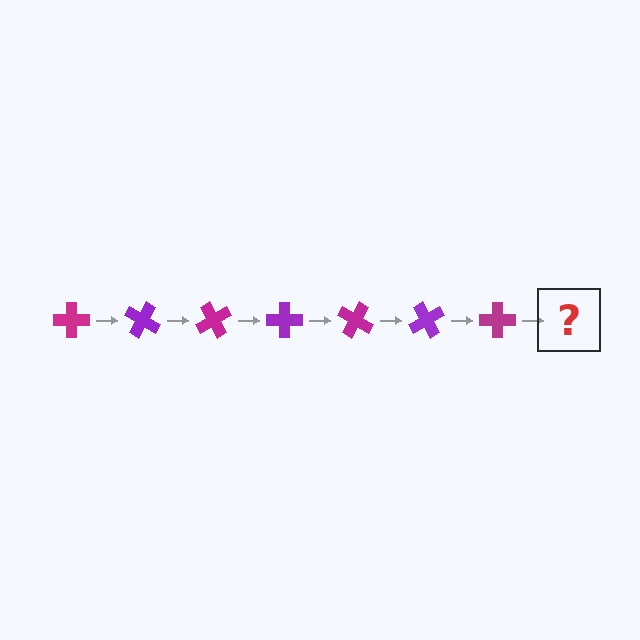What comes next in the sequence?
The next element should be a purple cross, rotated 210 degrees from the start.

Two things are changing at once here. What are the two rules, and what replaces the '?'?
The two rules are that it rotates 30 degrees each step and the color cycles through magenta and purple. The '?' should be a purple cross, rotated 210 degrees from the start.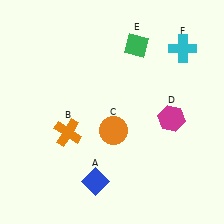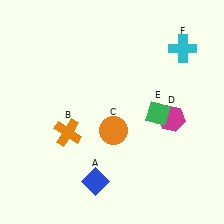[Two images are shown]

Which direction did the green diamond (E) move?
The green diamond (E) moved down.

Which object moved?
The green diamond (E) moved down.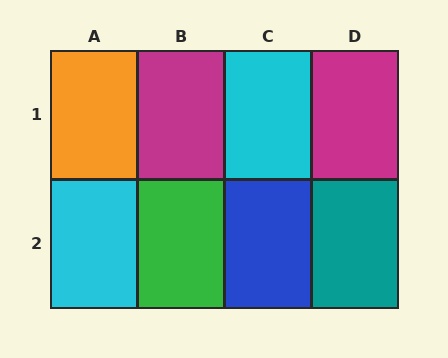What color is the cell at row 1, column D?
Magenta.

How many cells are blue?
1 cell is blue.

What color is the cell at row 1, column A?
Orange.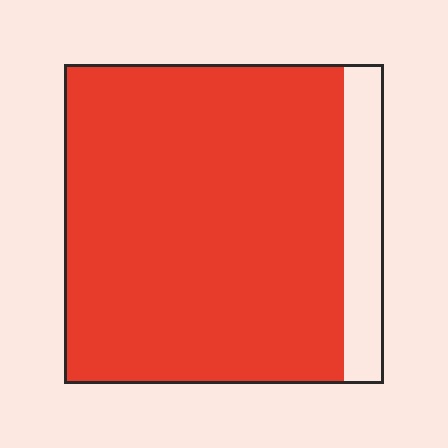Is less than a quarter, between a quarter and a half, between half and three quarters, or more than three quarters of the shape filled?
More than three quarters.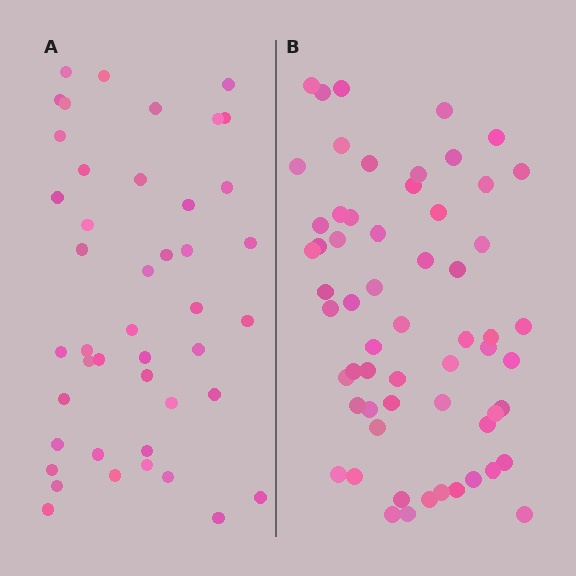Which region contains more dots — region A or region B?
Region B (the right region) has more dots.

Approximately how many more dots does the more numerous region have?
Region B has approximately 15 more dots than region A.